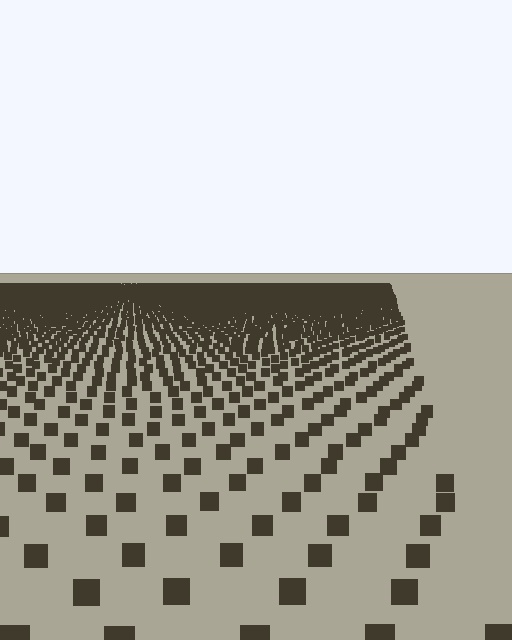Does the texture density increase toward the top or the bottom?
Density increases toward the top.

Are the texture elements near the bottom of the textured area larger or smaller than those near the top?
Larger. Near the bottom, elements are closer to the viewer and appear at a bigger on-screen size.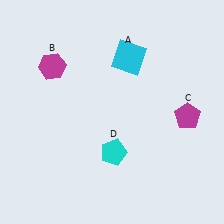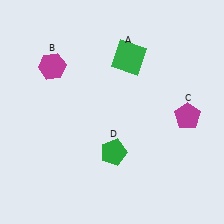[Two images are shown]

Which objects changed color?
A changed from cyan to green. D changed from cyan to green.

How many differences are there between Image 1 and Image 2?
There are 2 differences between the two images.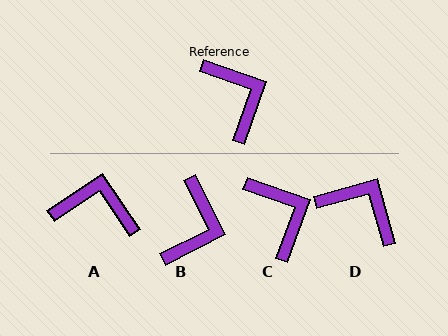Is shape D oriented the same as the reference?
No, it is off by about 35 degrees.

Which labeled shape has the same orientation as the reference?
C.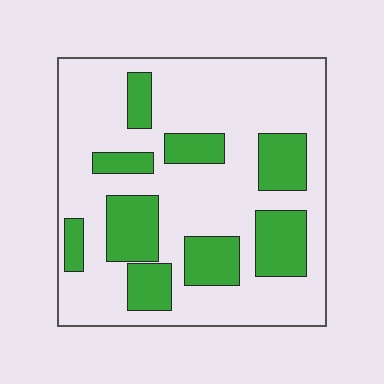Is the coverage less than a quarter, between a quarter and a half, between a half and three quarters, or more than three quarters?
Between a quarter and a half.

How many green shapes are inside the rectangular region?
9.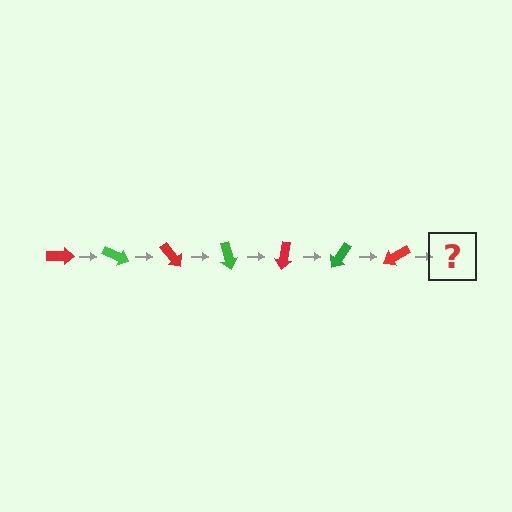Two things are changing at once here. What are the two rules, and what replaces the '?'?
The two rules are that it rotates 25 degrees each step and the color cycles through red and green. The '?' should be a green arrow, rotated 175 degrees from the start.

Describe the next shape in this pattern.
It should be a green arrow, rotated 175 degrees from the start.